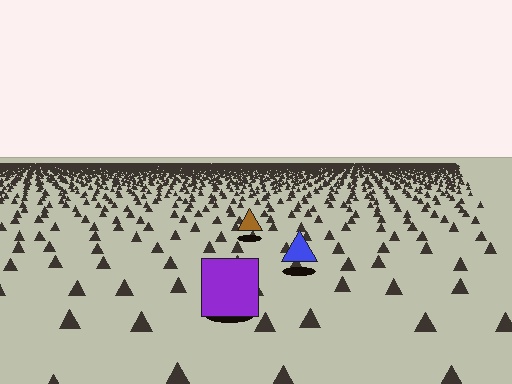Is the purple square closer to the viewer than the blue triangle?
Yes. The purple square is closer — you can tell from the texture gradient: the ground texture is coarser near it.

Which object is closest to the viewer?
The purple square is closest. The texture marks near it are larger and more spread out.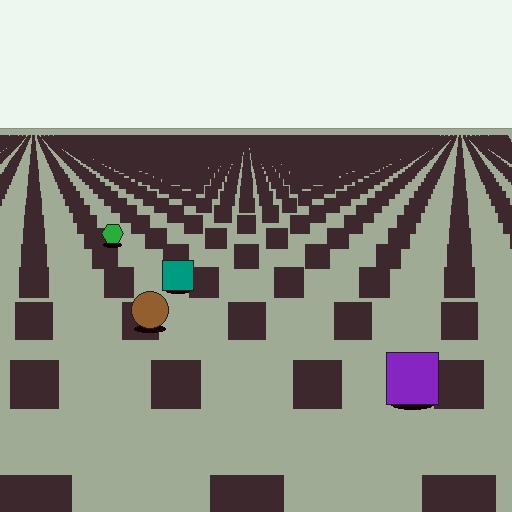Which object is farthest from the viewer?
The green hexagon is farthest from the viewer. It appears smaller and the ground texture around it is denser.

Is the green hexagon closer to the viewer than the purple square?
No. The purple square is closer — you can tell from the texture gradient: the ground texture is coarser near it.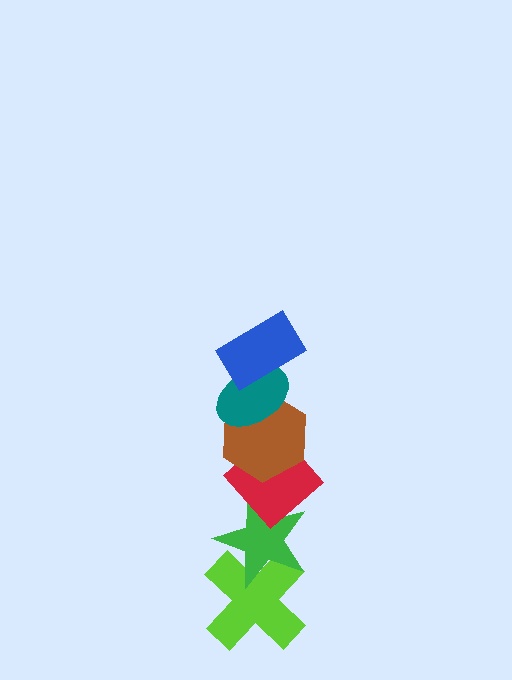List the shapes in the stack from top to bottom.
From top to bottom: the blue rectangle, the teal ellipse, the brown hexagon, the red diamond, the green star, the lime cross.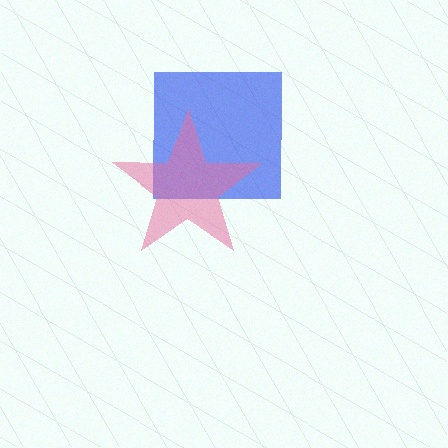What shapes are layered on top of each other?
The layered shapes are: a blue square, a pink star.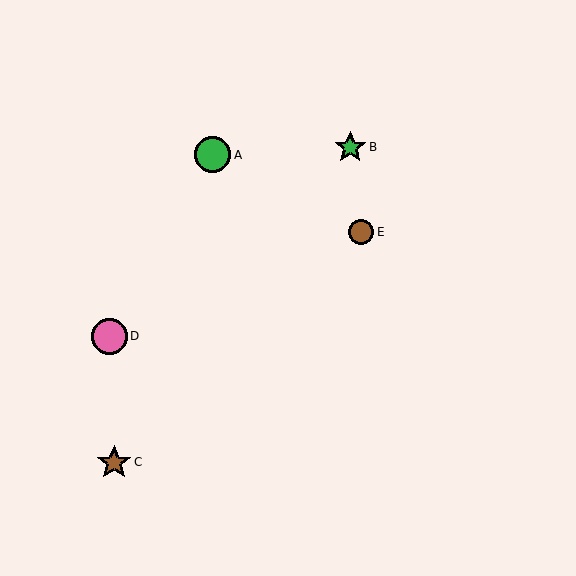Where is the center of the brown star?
The center of the brown star is at (114, 462).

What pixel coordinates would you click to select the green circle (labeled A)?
Click at (213, 155) to select the green circle A.